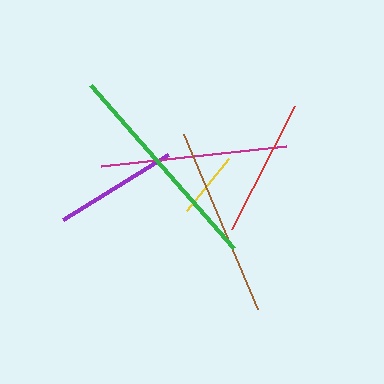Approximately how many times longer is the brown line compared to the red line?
The brown line is approximately 1.4 times the length of the red line.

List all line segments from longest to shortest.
From longest to shortest: green, brown, magenta, red, purple, yellow.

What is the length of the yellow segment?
The yellow segment is approximately 67 pixels long.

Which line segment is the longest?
The green line is the longest at approximately 217 pixels.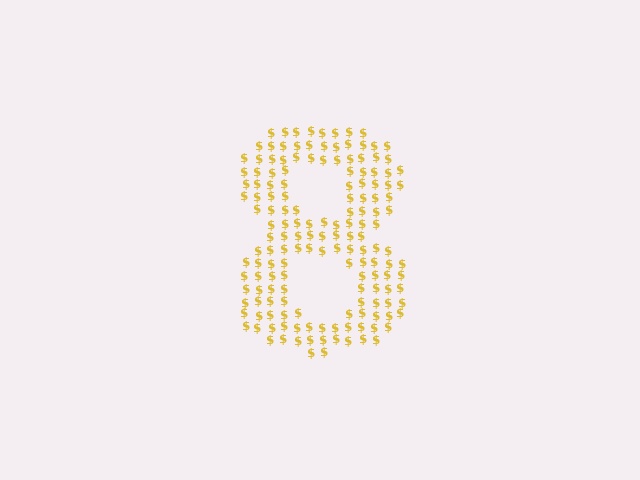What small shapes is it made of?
It is made of small dollar signs.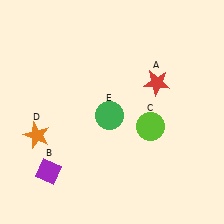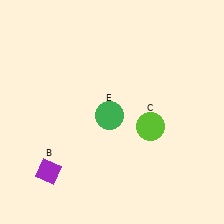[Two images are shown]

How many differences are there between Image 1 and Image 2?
There are 2 differences between the two images.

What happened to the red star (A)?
The red star (A) was removed in Image 2. It was in the top-right area of Image 1.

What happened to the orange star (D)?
The orange star (D) was removed in Image 2. It was in the bottom-left area of Image 1.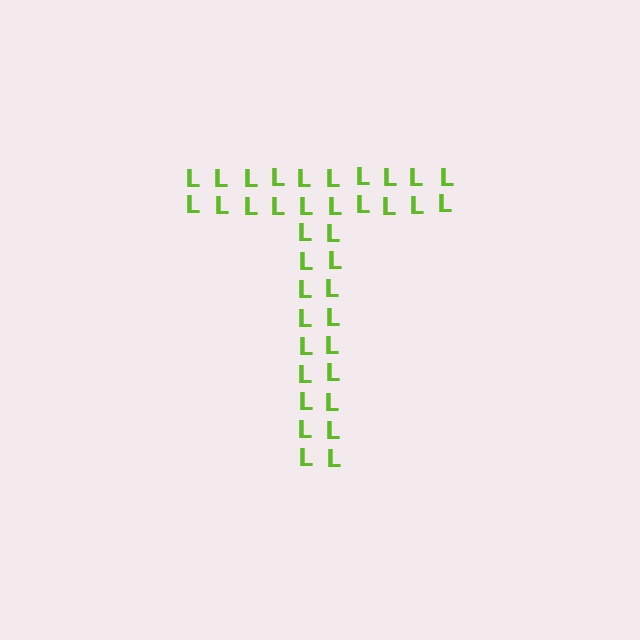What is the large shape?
The large shape is the letter T.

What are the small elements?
The small elements are letter L's.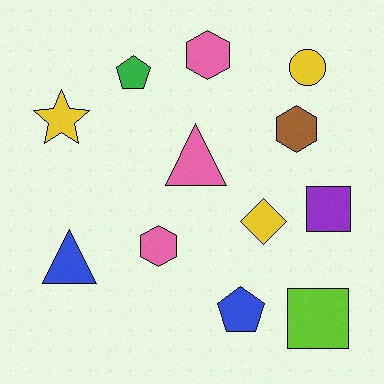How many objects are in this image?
There are 12 objects.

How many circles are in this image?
There is 1 circle.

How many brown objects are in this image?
There is 1 brown object.